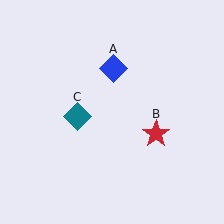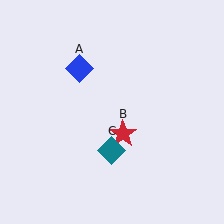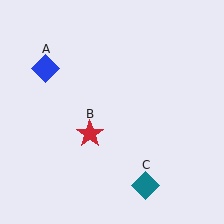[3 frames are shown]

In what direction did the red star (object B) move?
The red star (object B) moved left.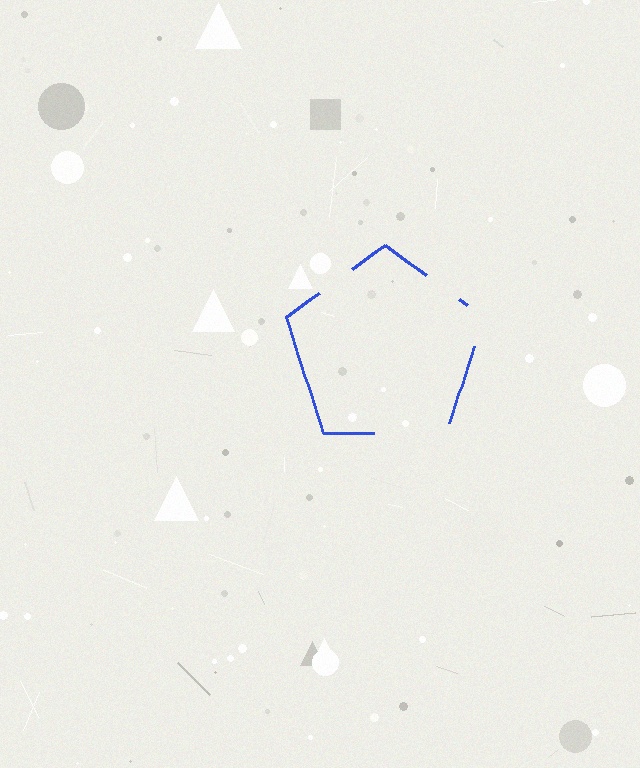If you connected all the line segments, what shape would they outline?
They would outline a pentagon.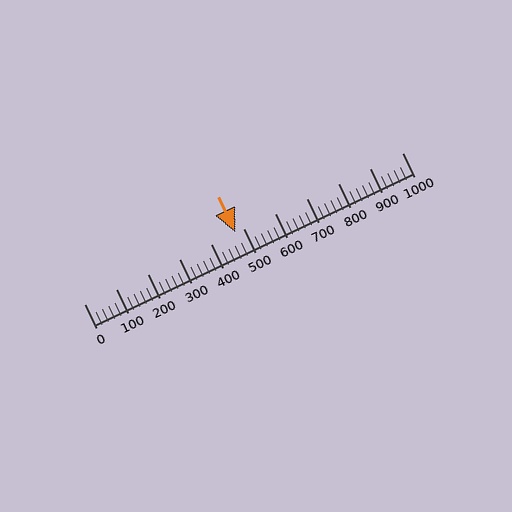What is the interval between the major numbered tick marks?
The major tick marks are spaced 100 units apart.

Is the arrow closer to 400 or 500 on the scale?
The arrow is closer to 500.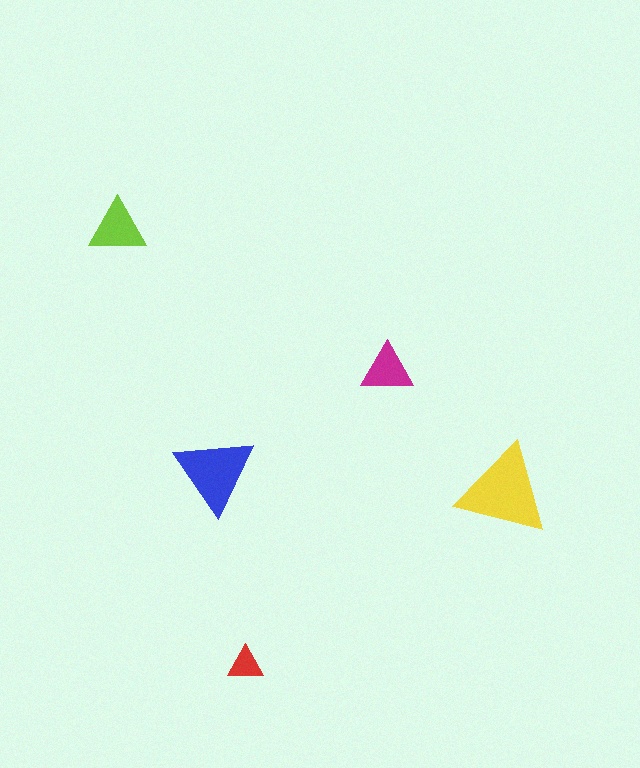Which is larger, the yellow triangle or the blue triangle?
The yellow one.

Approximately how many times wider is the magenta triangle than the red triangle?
About 1.5 times wider.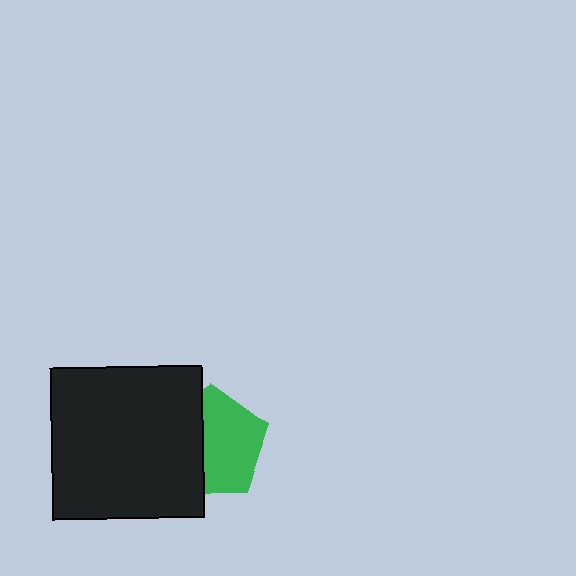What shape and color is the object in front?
The object in front is a black square.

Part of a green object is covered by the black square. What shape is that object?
It is a pentagon.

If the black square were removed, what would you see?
You would see the complete green pentagon.